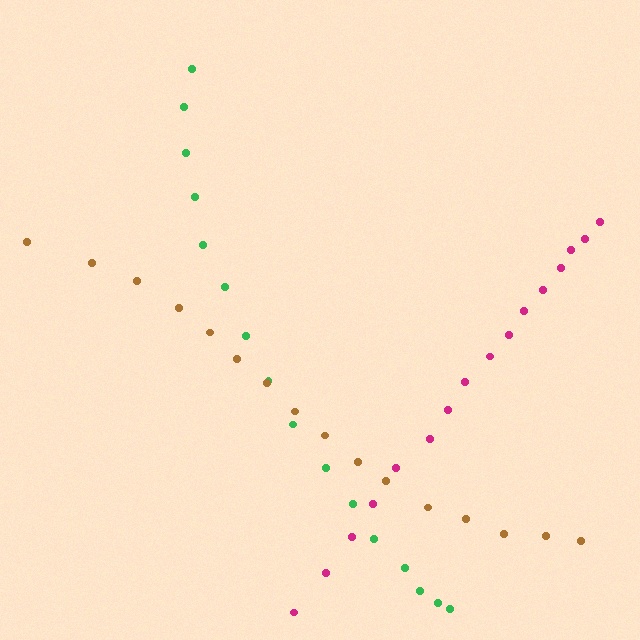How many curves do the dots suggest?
There are 3 distinct paths.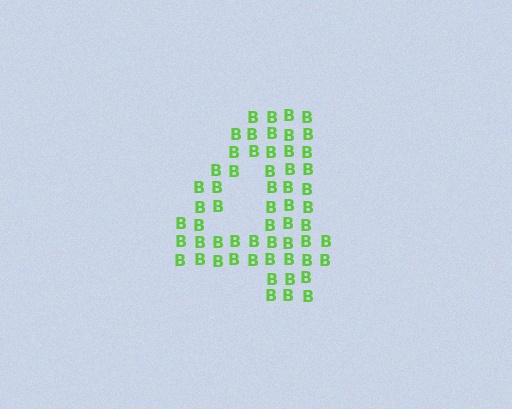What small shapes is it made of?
It is made of small letter B's.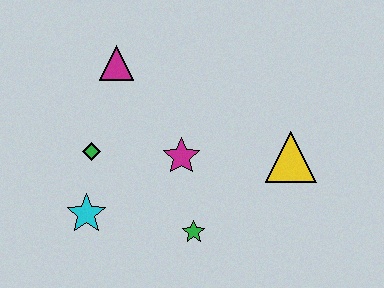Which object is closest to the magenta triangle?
The green diamond is closest to the magenta triangle.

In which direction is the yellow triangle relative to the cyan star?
The yellow triangle is to the right of the cyan star.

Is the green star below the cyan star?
Yes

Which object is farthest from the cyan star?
The yellow triangle is farthest from the cyan star.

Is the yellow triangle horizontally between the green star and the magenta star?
No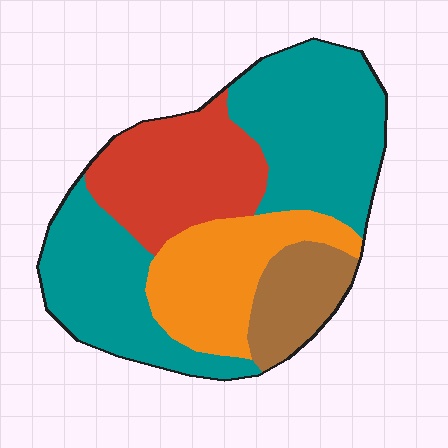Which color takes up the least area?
Brown, at roughly 10%.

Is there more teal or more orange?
Teal.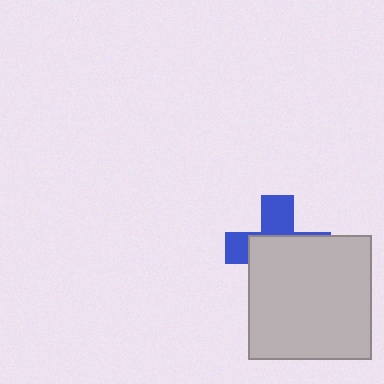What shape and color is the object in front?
The object in front is a light gray rectangle.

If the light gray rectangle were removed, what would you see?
You would see the complete blue cross.